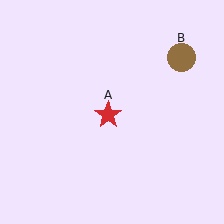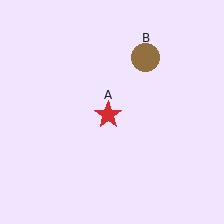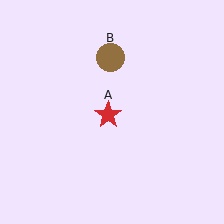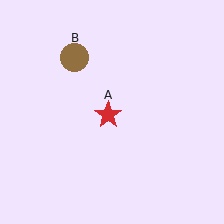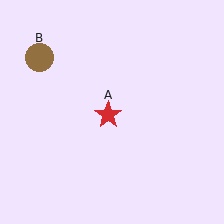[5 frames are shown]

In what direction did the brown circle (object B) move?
The brown circle (object B) moved left.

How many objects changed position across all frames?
1 object changed position: brown circle (object B).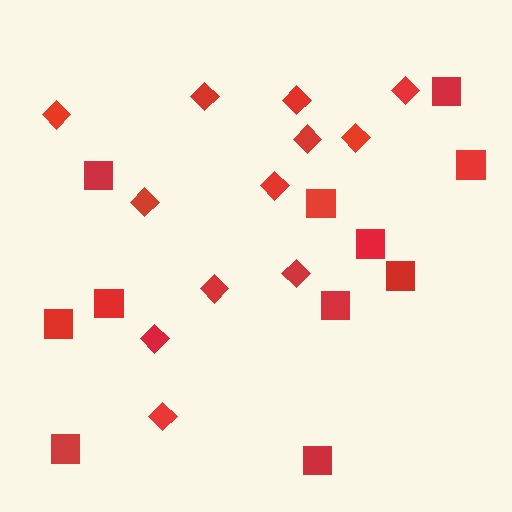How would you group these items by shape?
There are 2 groups: one group of diamonds (12) and one group of squares (11).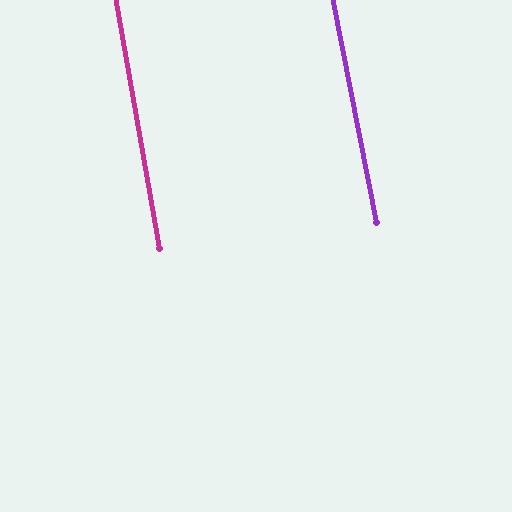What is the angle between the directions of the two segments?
Approximately 1 degree.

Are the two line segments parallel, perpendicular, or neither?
Parallel — their directions differ by only 1.1°.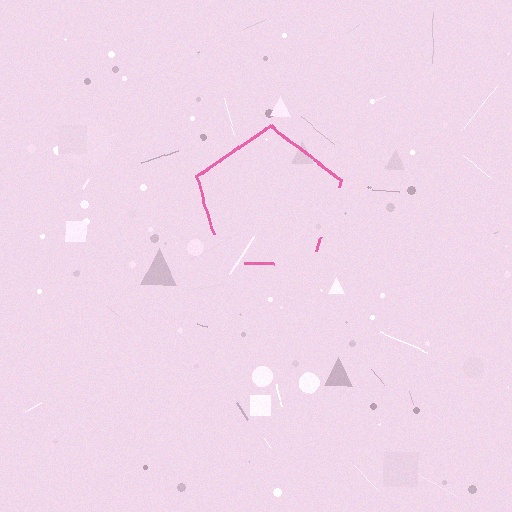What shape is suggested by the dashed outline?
The dashed outline suggests a pentagon.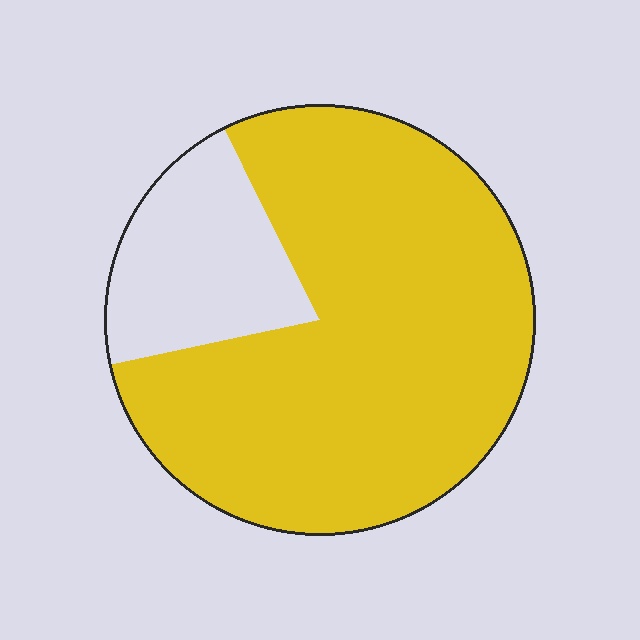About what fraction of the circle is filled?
About four fifths (4/5).